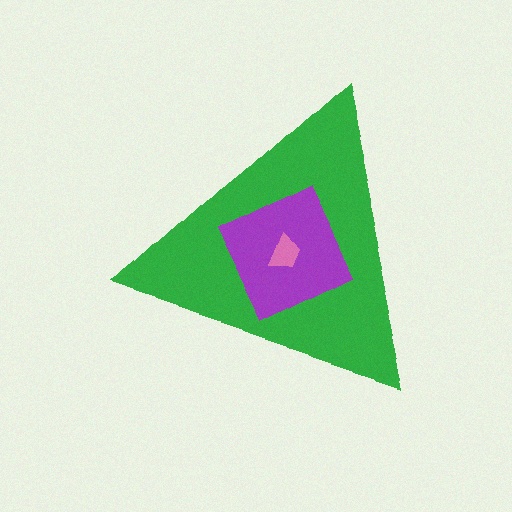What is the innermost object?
The pink trapezoid.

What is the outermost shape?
The green triangle.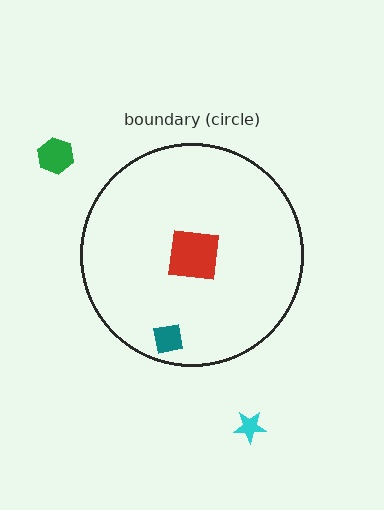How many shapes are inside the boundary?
2 inside, 2 outside.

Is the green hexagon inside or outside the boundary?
Outside.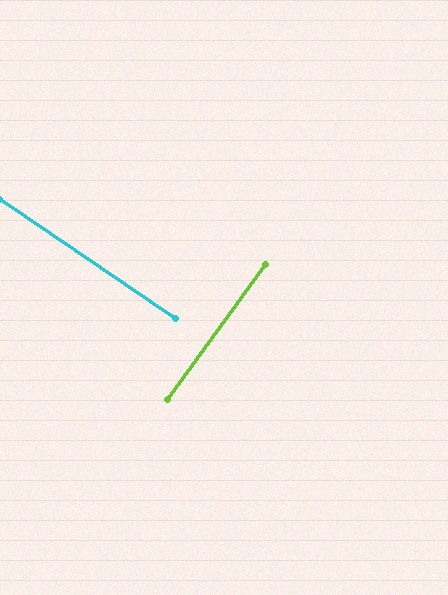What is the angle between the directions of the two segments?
Approximately 88 degrees.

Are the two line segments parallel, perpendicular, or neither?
Perpendicular — they meet at approximately 88°.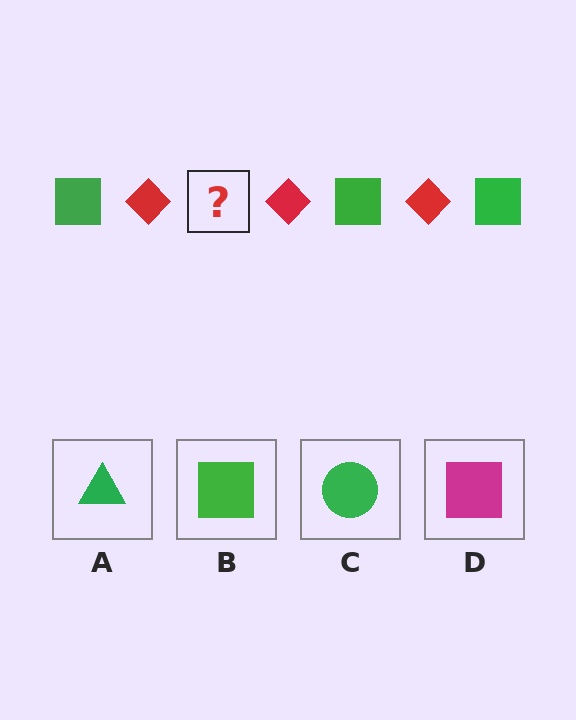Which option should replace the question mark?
Option B.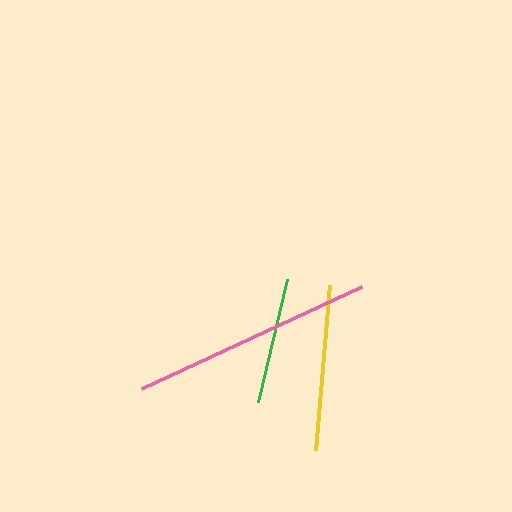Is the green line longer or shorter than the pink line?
The pink line is longer than the green line.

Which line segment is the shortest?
The green line is the shortest at approximately 127 pixels.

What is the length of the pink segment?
The pink segment is approximately 243 pixels long.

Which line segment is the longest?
The pink line is the longest at approximately 243 pixels.